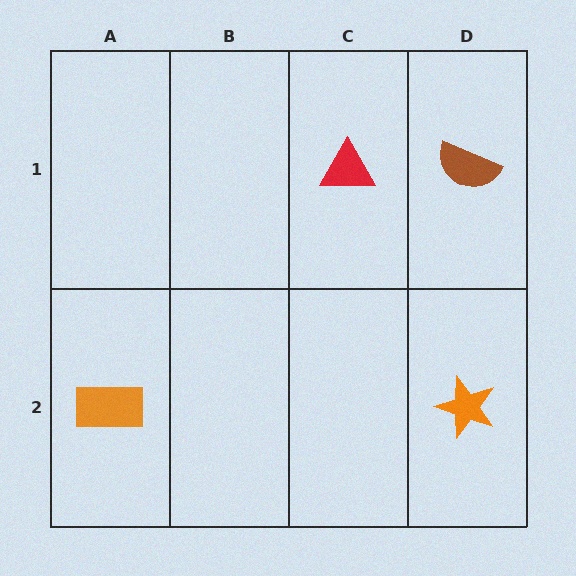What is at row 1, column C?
A red triangle.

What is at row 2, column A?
An orange rectangle.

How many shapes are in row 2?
2 shapes.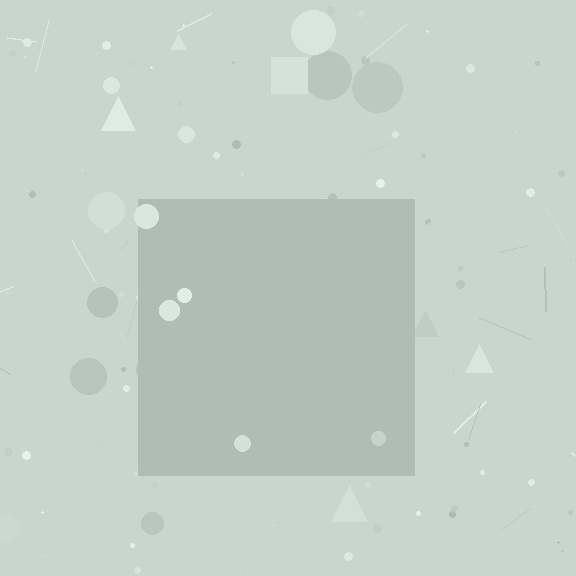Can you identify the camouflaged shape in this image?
The camouflaged shape is a square.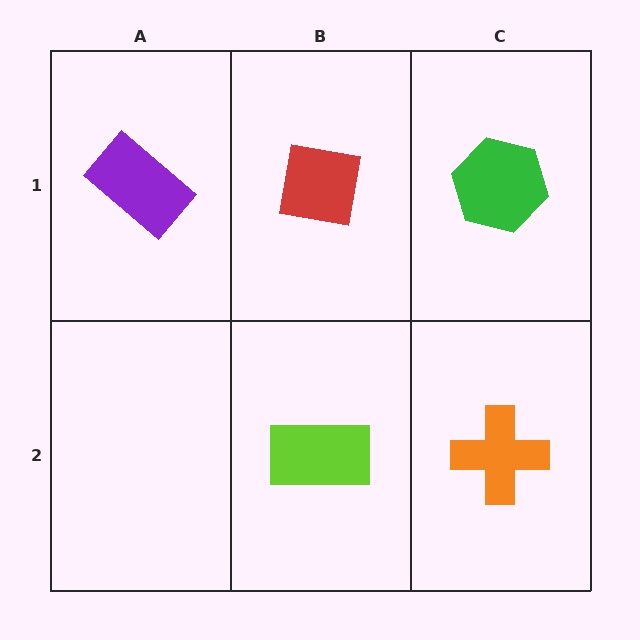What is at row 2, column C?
An orange cross.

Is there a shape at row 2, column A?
No, that cell is empty.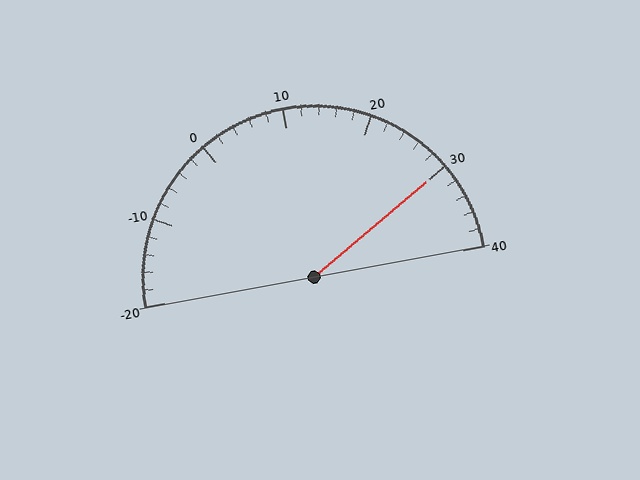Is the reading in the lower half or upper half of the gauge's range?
The reading is in the upper half of the range (-20 to 40).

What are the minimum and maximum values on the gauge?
The gauge ranges from -20 to 40.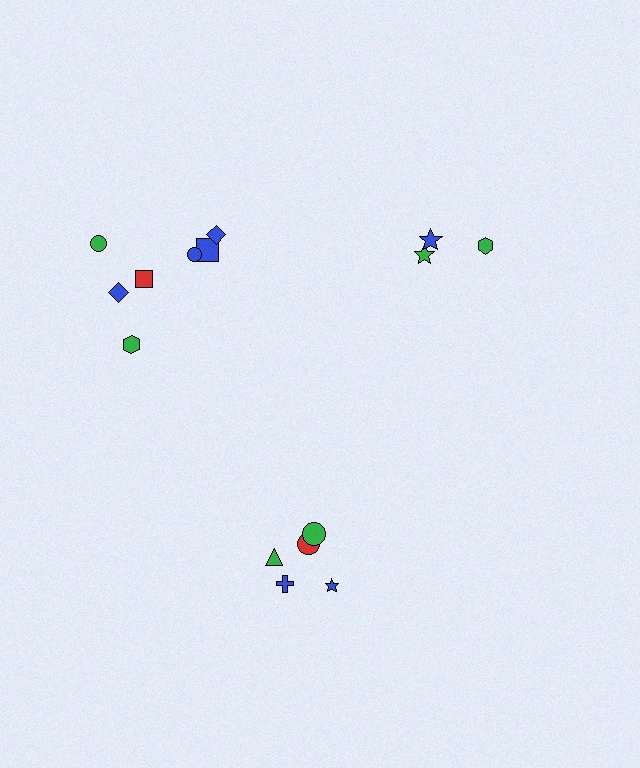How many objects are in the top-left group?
There are 7 objects.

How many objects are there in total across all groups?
There are 15 objects.